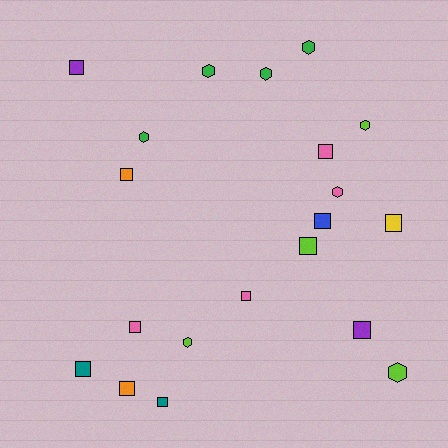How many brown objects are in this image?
There are no brown objects.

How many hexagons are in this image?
There are 8 hexagons.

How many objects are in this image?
There are 20 objects.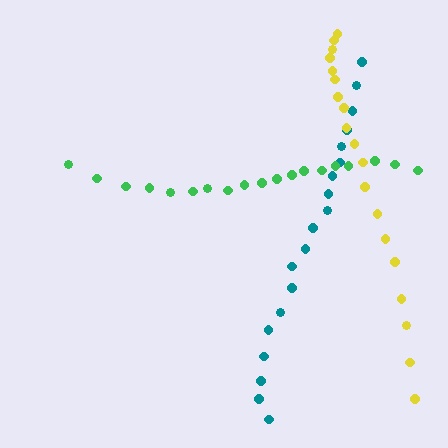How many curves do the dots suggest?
There are 3 distinct paths.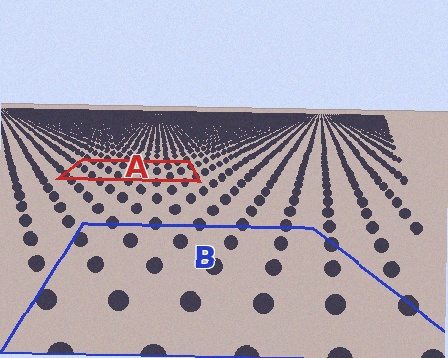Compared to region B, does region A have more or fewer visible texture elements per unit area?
Region A has more texture elements per unit area — they are packed more densely because it is farther away.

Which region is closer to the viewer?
Region B is closer. The texture elements there are larger and more spread out.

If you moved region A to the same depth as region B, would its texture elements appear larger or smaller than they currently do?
They would appear larger. At a closer depth, the same texture elements are projected at a bigger on-screen size.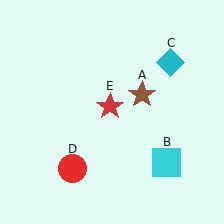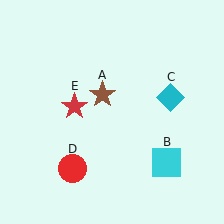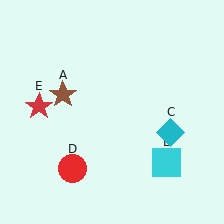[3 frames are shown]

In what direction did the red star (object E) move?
The red star (object E) moved left.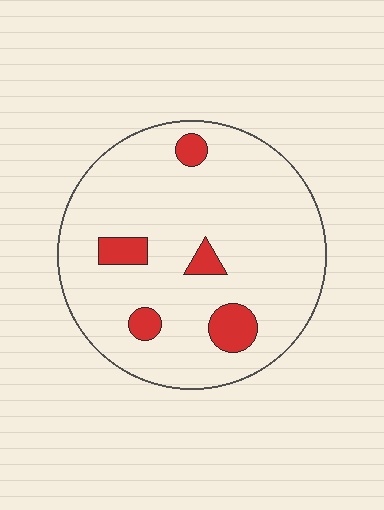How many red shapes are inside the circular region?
5.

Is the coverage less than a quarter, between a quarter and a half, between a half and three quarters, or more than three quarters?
Less than a quarter.